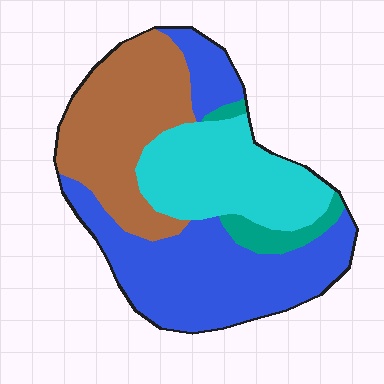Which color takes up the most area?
Blue, at roughly 40%.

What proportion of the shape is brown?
Brown covers 28% of the shape.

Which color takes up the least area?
Teal, at roughly 5%.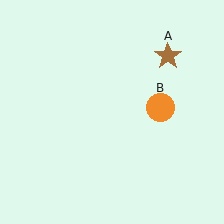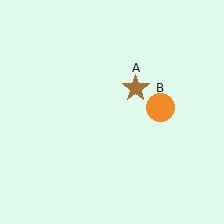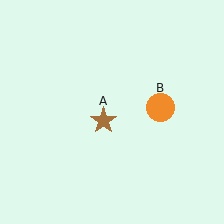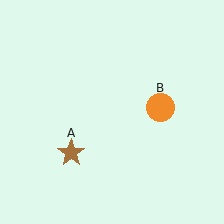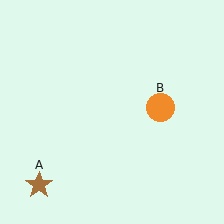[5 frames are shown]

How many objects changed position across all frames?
1 object changed position: brown star (object A).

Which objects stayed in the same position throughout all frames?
Orange circle (object B) remained stationary.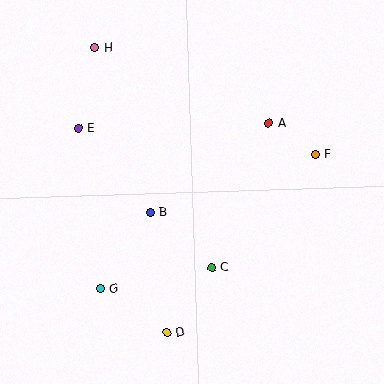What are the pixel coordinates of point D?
Point D is at (167, 333).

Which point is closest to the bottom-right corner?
Point C is closest to the bottom-right corner.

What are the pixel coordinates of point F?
Point F is at (315, 154).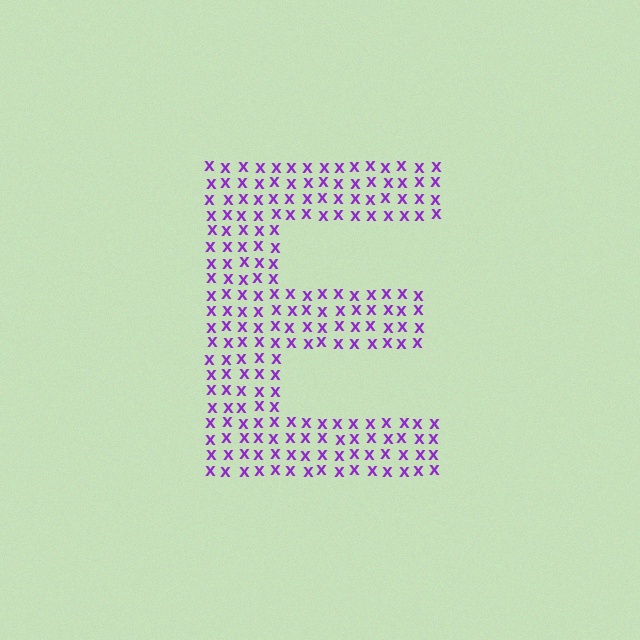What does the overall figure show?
The overall figure shows the letter E.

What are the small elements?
The small elements are letter X's.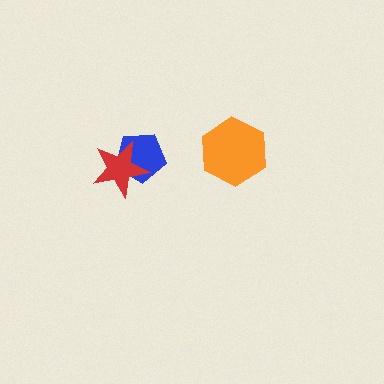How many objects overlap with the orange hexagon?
0 objects overlap with the orange hexagon.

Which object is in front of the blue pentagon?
The red star is in front of the blue pentagon.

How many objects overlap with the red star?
1 object overlaps with the red star.